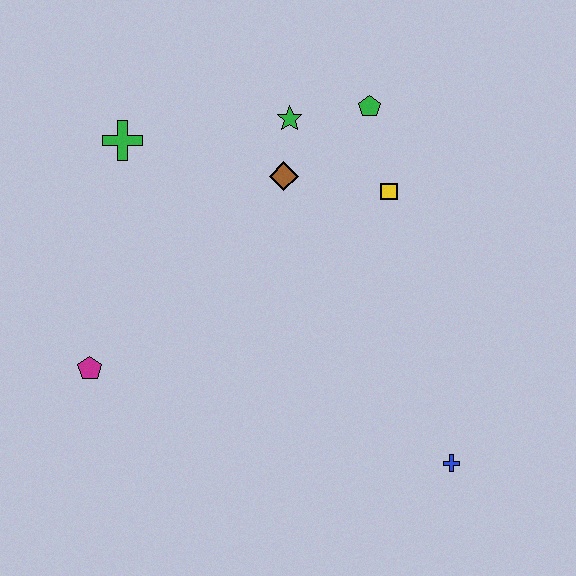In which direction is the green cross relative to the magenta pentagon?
The green cross is above the magenta pentagon.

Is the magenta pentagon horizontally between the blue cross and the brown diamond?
No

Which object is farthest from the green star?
The blue cross is farthest from the green star.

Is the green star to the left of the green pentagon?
Yes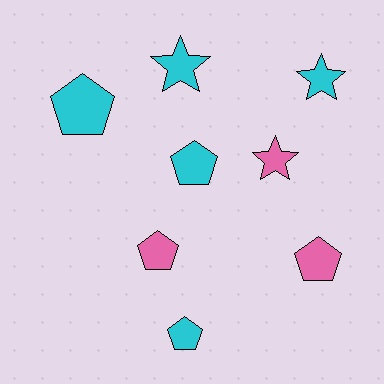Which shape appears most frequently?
Pentagon, with 5 objects.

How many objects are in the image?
There are 8 objects.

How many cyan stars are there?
There are 2 cyan stars.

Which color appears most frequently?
Cyan, with 5 objects.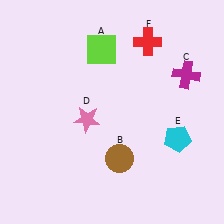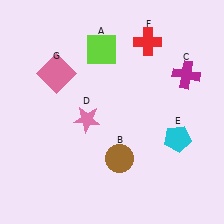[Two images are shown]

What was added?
A pink square (G) was added in Image 2.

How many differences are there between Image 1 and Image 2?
There is 1 difference between the two images.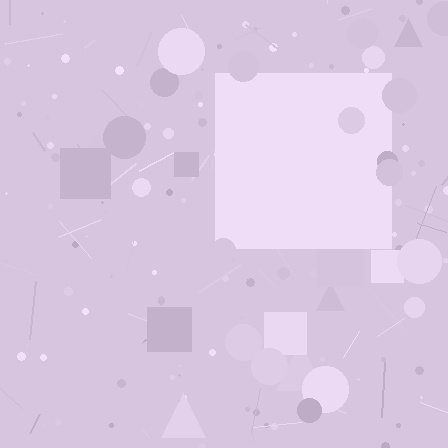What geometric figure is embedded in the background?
A square is embedded in the background.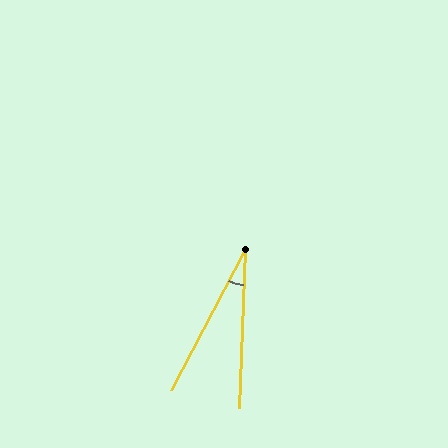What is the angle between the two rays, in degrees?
Approximately 25 degrees.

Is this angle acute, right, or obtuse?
It is acute.